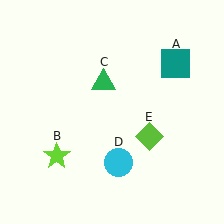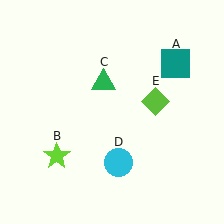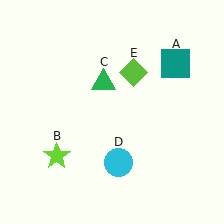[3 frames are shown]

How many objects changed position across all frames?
1 object changed position: lime diamond (object E).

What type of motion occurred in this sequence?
The lime diamond (object E) rotated counterclockwise around the center of the scene.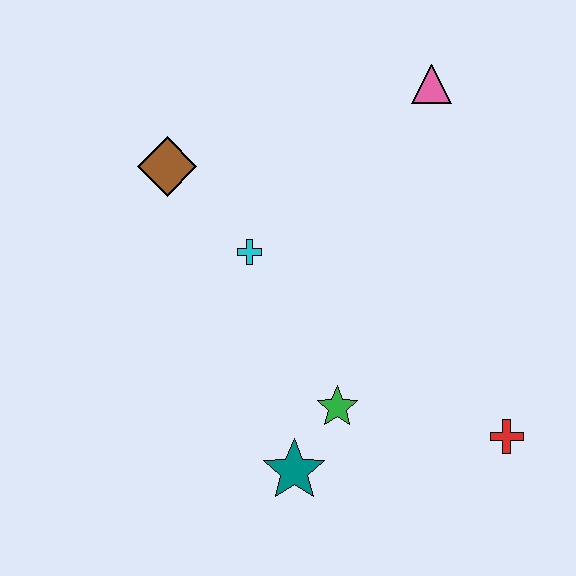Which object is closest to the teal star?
The green star is closest to the teal star.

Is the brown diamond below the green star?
No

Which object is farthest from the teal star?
The pink triangle is farthest from the teal star.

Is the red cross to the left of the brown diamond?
No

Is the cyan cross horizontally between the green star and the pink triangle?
No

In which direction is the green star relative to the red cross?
The green star is to the left of the red cross.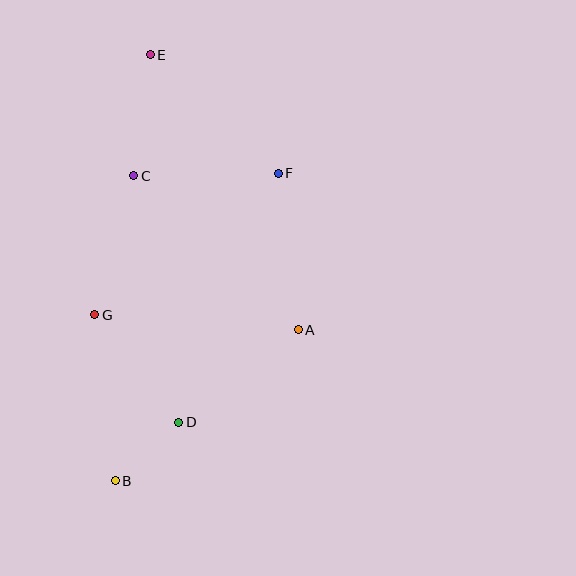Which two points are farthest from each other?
Points B and E are farthest from each other.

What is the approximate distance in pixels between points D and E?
The distance between D and E is approximately 369 pixels.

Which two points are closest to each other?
Points B and D are closest to each other.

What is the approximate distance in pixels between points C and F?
The distance between C and F is approximately 145 pixels.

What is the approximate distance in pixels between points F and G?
The distance between F and G is approximately 232 pixels.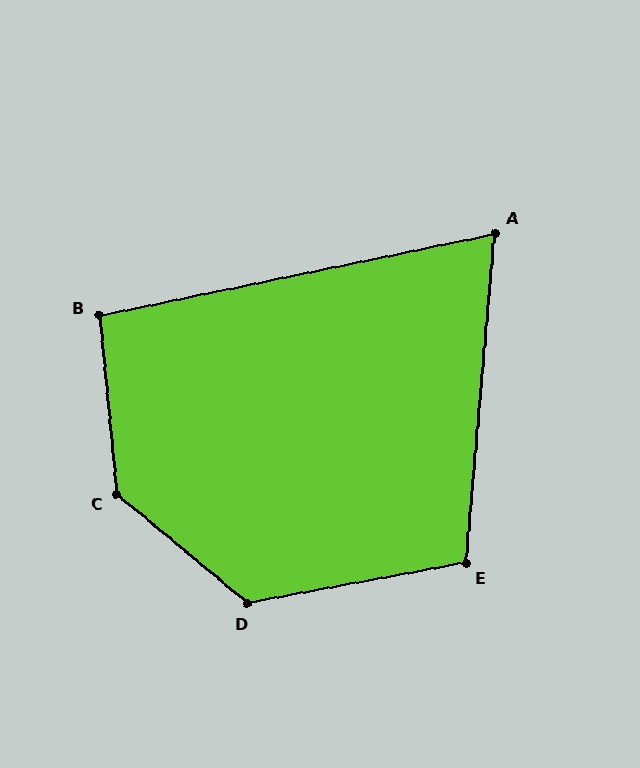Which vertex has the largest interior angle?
C, at approximately 136 degrees.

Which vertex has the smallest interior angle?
A, at approximately 73 degrees.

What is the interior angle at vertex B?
Approximately 96 degrees (obtuse).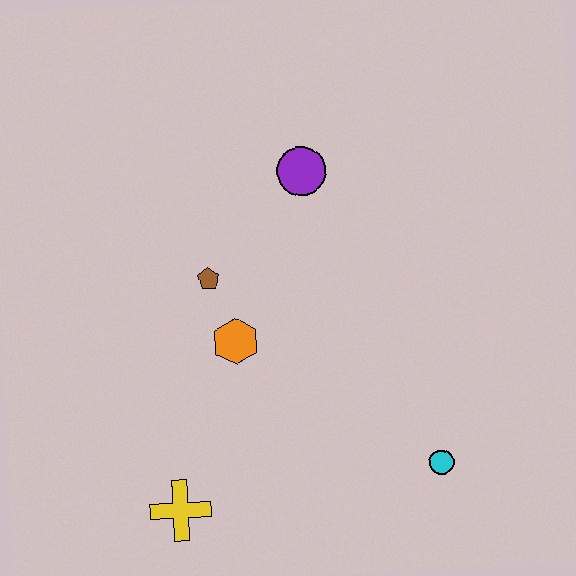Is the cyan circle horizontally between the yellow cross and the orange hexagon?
No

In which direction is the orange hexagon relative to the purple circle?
The orange hexagon is below the purple circle.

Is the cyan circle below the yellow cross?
No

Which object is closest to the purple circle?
The brown pentagon is closest to the purple circle.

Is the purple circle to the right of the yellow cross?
Yes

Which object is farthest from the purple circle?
The yellow cross is farthest from the purple circle.